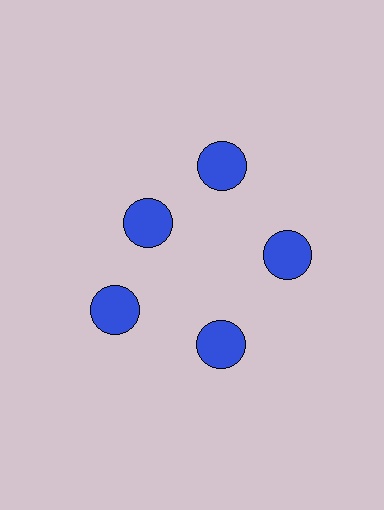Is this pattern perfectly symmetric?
No. The 5 blue circles are arranged in a ring, but one element near the 10 o'clock position is pulled inward toward the center, breaking the 5-fold rotational symmetry.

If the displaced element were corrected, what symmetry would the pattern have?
It would have 5-fold rotational symmetry — the pattern would map onto itself every 72 degrees.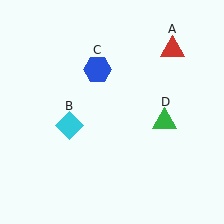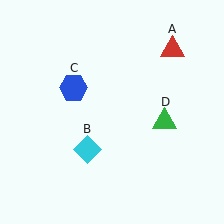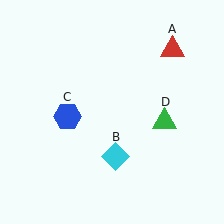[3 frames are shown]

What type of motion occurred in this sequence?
The cyan diamond (object B), blue hexagon (object C) rotated counterclockwise around the center of the scene.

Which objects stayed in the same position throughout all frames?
Red triangle (object A) and green triangle (object D) remained stationary.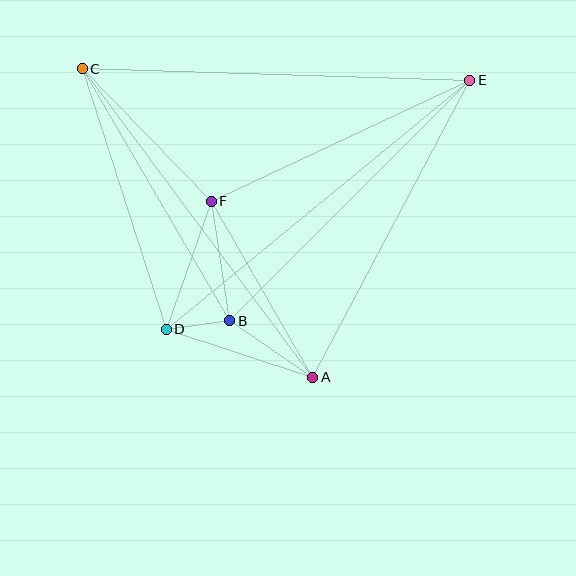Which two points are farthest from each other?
Points D and E are farthest from each other.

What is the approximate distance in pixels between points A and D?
The distance between A and D is approximately 154 pixels.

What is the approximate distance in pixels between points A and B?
The distance between A and B is approximately 100 pixels.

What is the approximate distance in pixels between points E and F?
The distance between E and F is approximately 285 pixels.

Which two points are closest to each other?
Points B and D are closest to each other.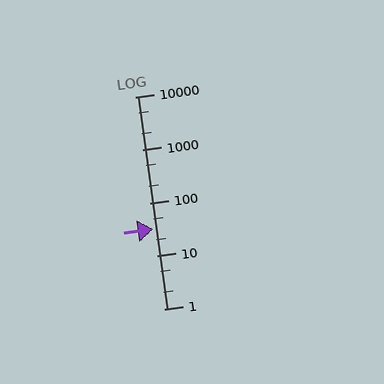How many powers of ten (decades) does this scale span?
The scale spans 4 decades, from 1 to 10000.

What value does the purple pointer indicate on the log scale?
The pointer indicates approximately 32.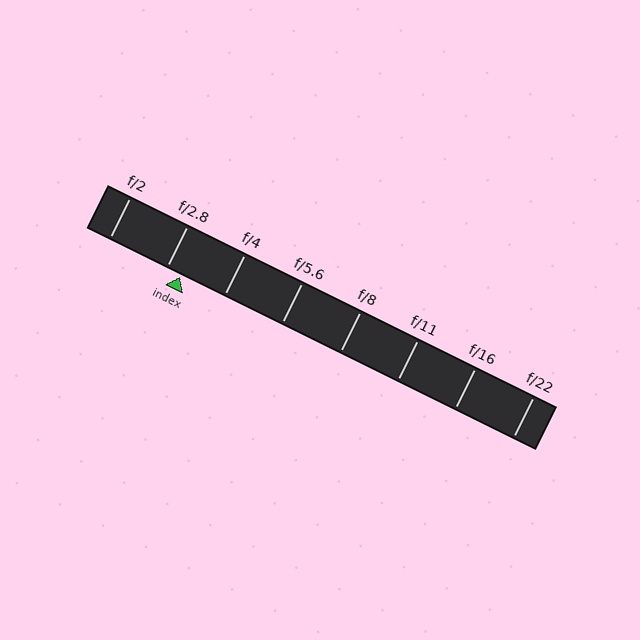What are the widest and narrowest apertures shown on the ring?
The widest aperture shown is f/2 and the narrowest is f/22.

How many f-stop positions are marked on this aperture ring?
There are 8 f-stop positions marked.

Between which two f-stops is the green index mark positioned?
The index mark is between f/2.8 and f/4.